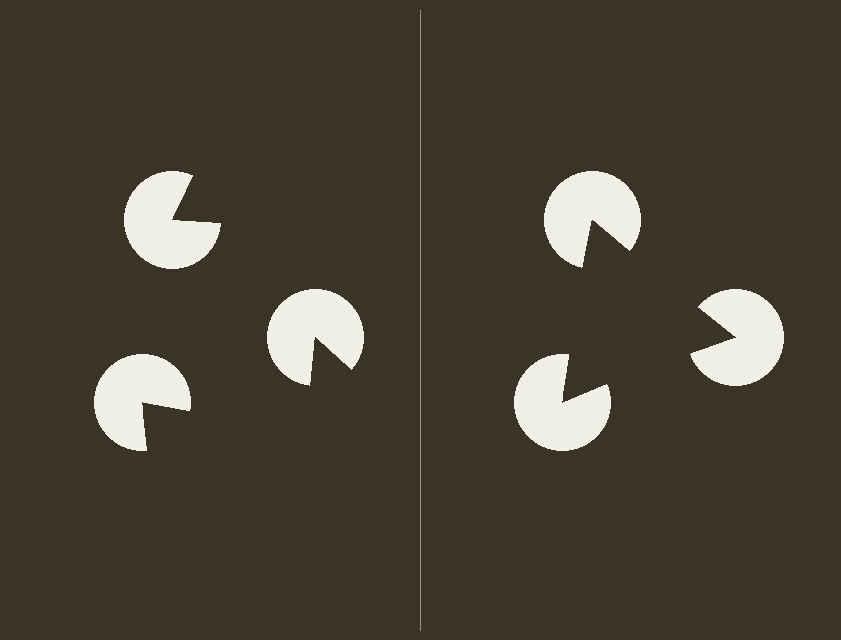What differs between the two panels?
The pac-man discs are positioned identically on both sides; only the wedge orientations differ. On the right they align to a triangle; on the left they are misaligned.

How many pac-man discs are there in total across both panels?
6 — 3 on each side.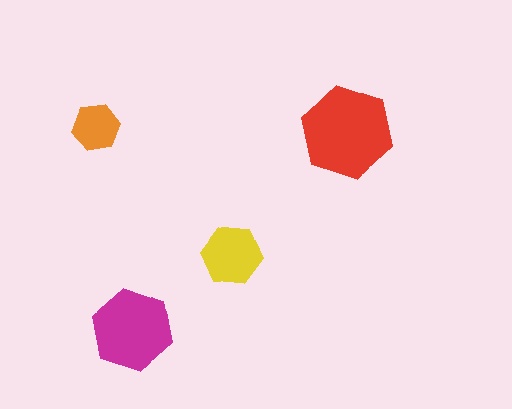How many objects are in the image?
There are 4 objects in the image.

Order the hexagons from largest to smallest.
the red one, the magenta one, the yellow one, the orange one.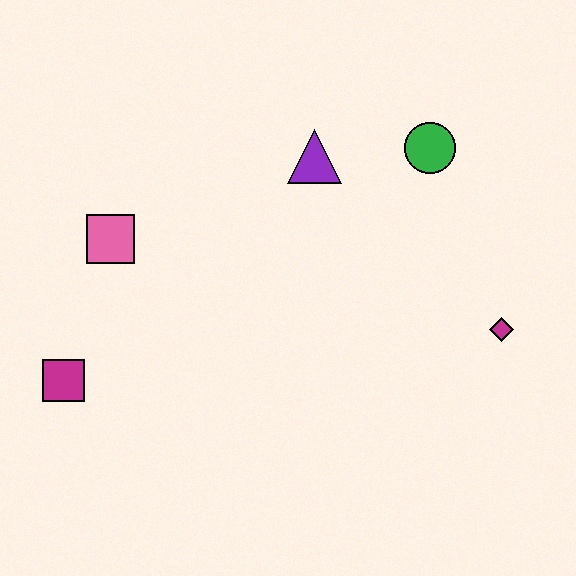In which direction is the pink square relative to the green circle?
The pink square is to the left of the green circle.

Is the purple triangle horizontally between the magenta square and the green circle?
Yes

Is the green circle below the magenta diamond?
No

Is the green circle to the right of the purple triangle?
Yes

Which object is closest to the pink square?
The magenta square is closest to the pink square.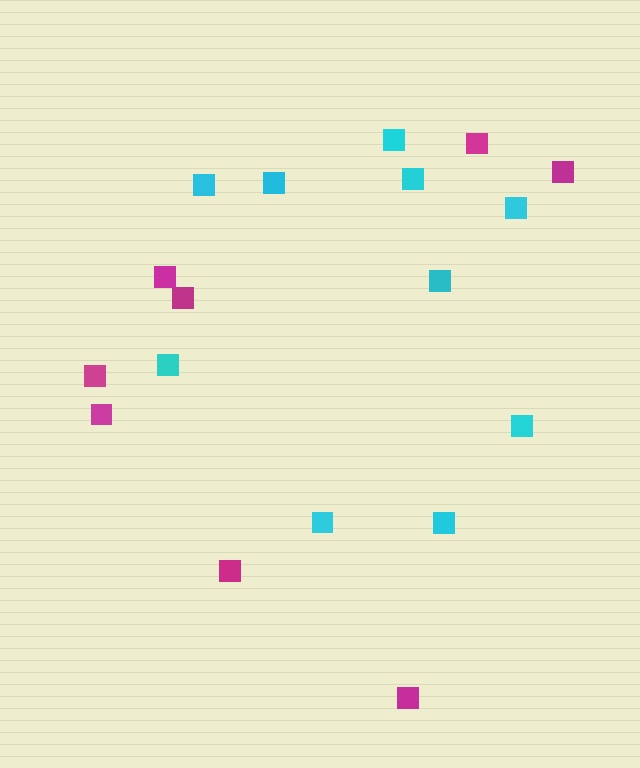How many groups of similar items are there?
There are 2 groups: one group of magenta squares (8) and one group of cyan squares (10).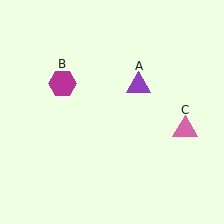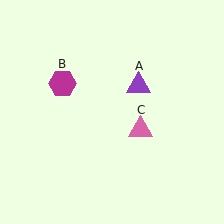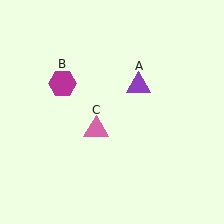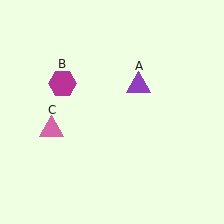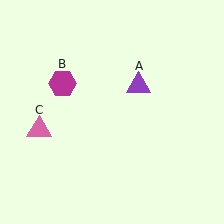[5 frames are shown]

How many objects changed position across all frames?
1 object changed position: pink triangle (object C).